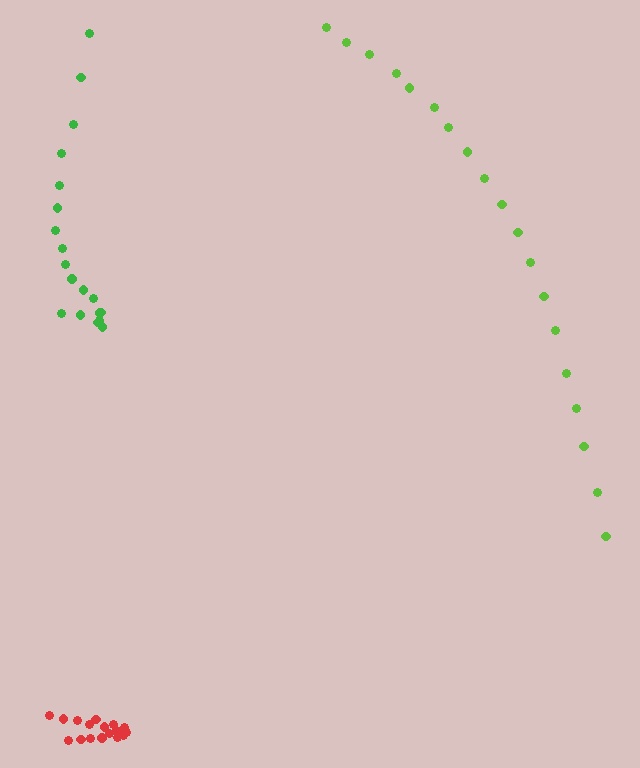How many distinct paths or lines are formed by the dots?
There are 3 distinct paths.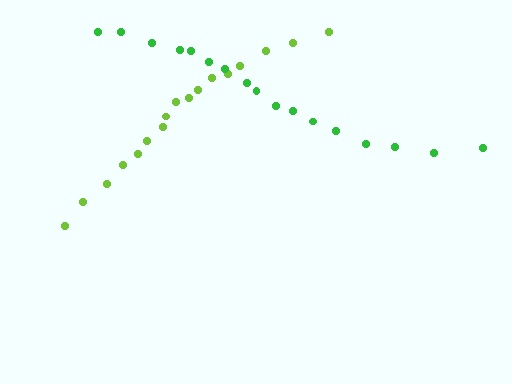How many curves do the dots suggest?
There are 2 distinct paths.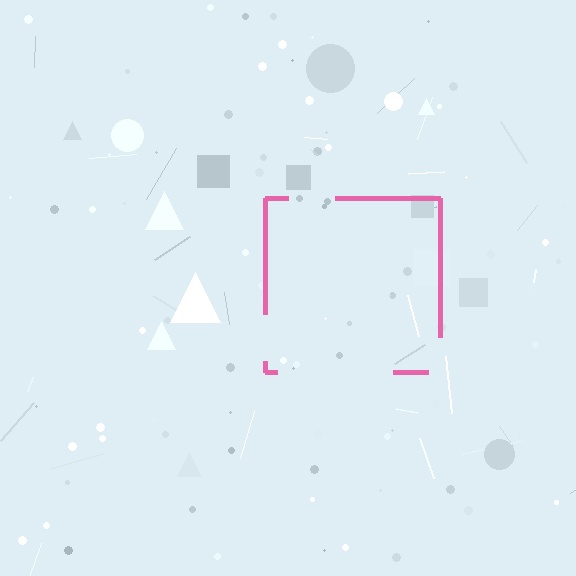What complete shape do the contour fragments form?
The contour fragments form a square.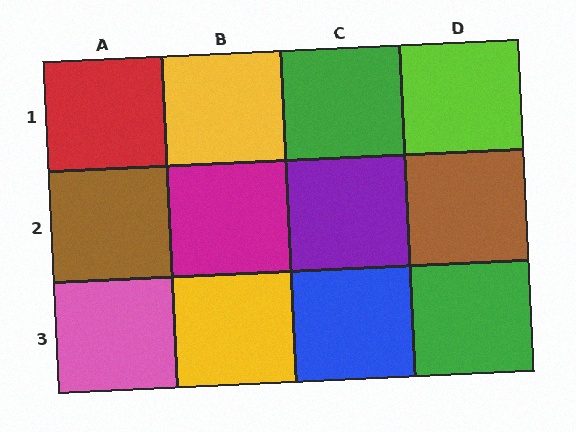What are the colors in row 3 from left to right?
Pink, yellow, blue, green.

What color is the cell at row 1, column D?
Lime.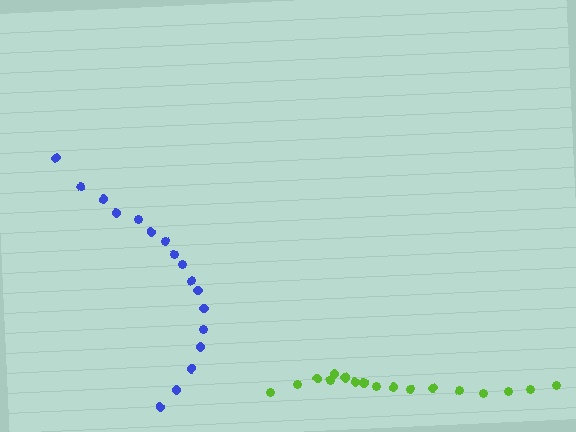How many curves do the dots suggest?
There are 2 distinct paths.